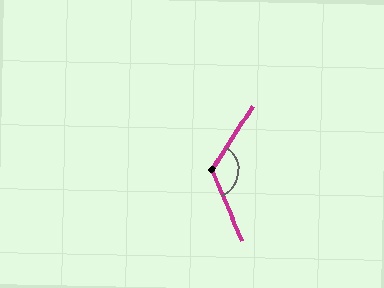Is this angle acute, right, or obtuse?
It is obtuse.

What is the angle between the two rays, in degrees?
Approximately 124 degrees.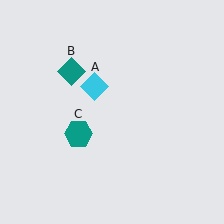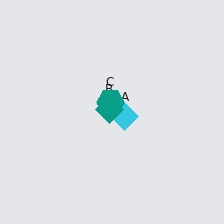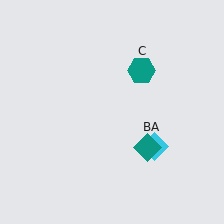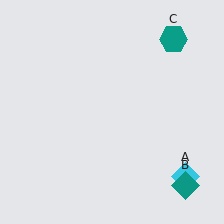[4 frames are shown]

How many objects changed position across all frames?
3 objects changed position: cyan diamond (object A), teal diamond (object B), teal hexagon (object C).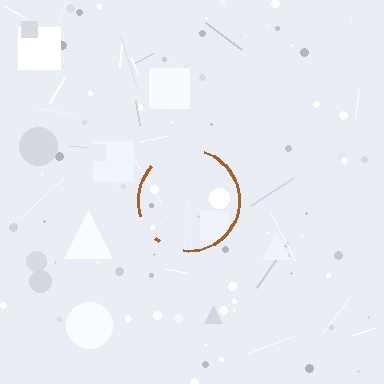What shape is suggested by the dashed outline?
The dashed outline suggests a circle.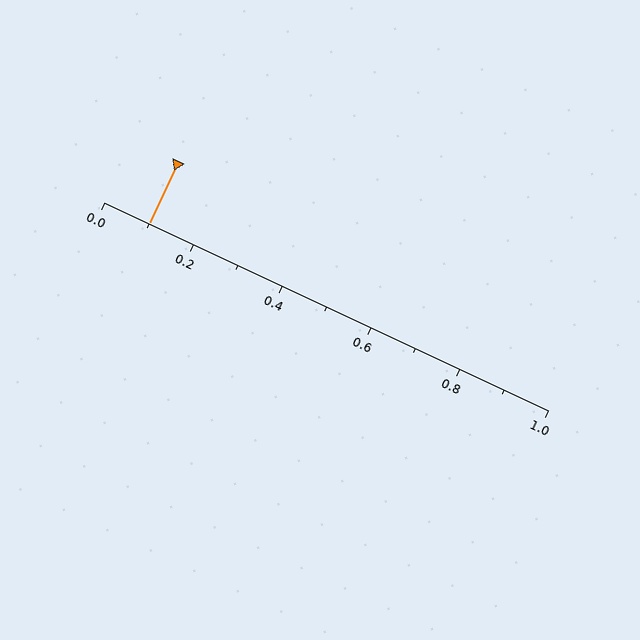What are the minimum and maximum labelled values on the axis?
The axis runs from 0.0 to 1.0.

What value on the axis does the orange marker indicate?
The marker indicates approximately 0.1.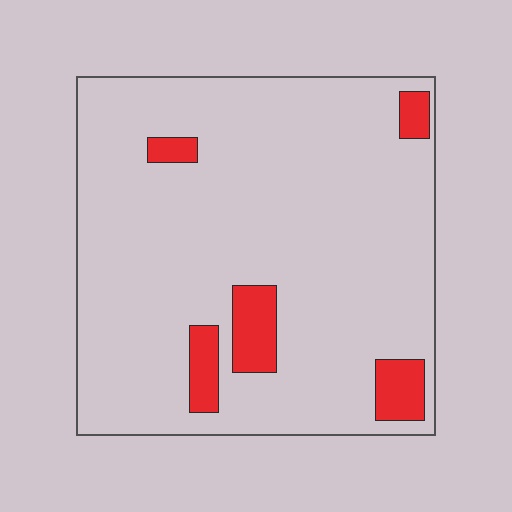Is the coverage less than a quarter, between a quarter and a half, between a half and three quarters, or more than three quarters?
Less than a quarter.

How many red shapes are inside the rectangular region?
5.